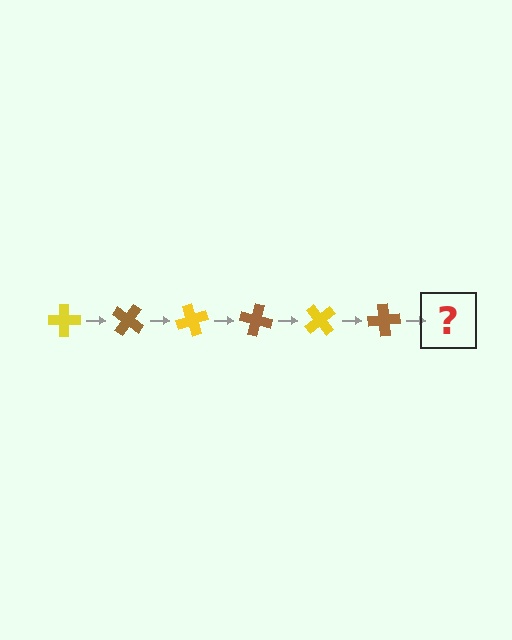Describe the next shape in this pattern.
It should be a yellow cross, rotated 210 degrees from the start.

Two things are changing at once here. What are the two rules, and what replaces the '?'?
The two rules are that it rotates 35 degrees each step and the color cycles through yellow and brown. The '?' should be a yellow cross, rotated 210 degrees from the start.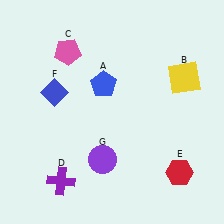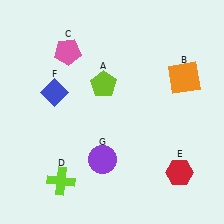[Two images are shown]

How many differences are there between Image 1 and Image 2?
There are 3 differences between the two images.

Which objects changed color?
A changed from blue to lime. B changed from yellow to orange. D changed from purple to lime.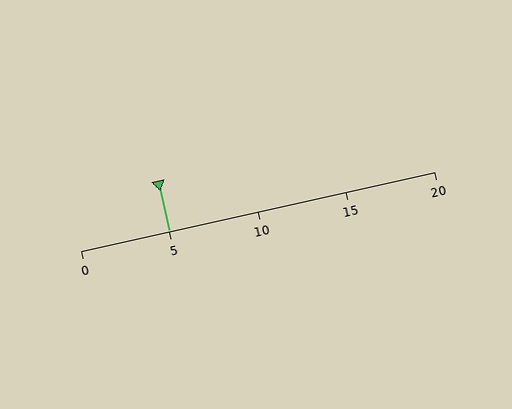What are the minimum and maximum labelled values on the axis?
The axis runs from 0 to 20.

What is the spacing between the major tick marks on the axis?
The major ticks are spaced 5 apart.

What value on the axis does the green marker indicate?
The marker indicates approximately 5.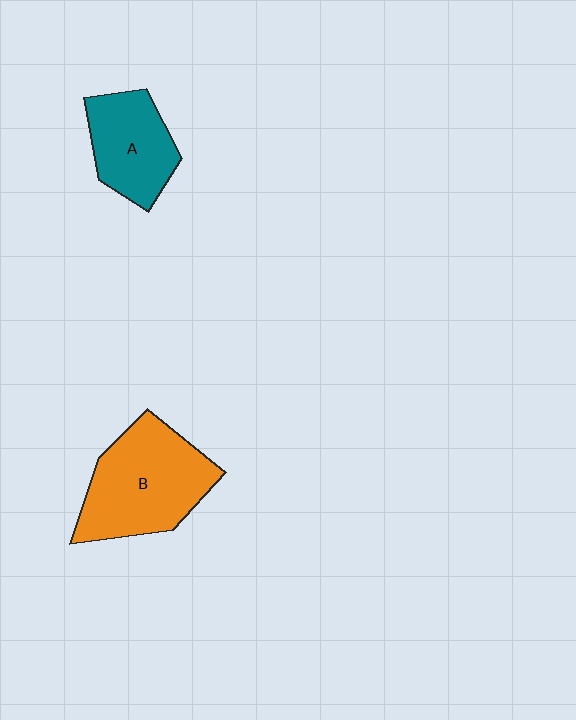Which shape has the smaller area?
Shape A (teal).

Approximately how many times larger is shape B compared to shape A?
Approximately 1.5 times.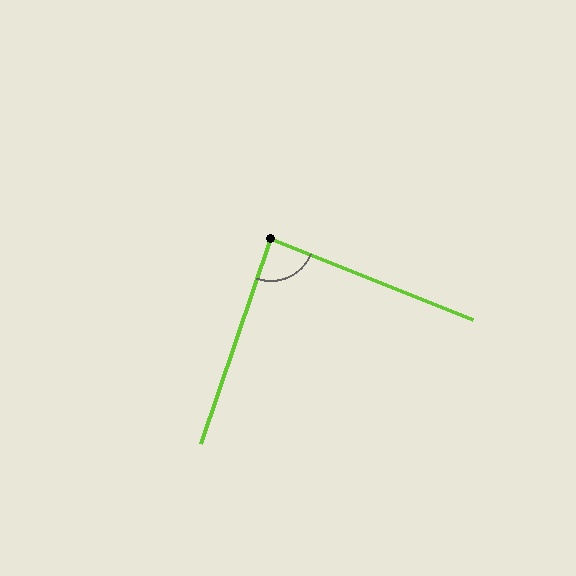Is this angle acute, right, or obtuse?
It is approximately a right angle.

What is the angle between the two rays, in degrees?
Approximately 87 degrees.